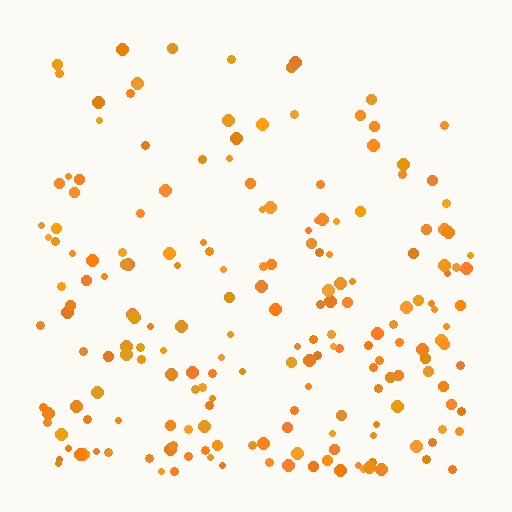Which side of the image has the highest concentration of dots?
The bottom.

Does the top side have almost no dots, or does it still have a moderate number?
Still a moderate number, just noticeably fewer than the bottom.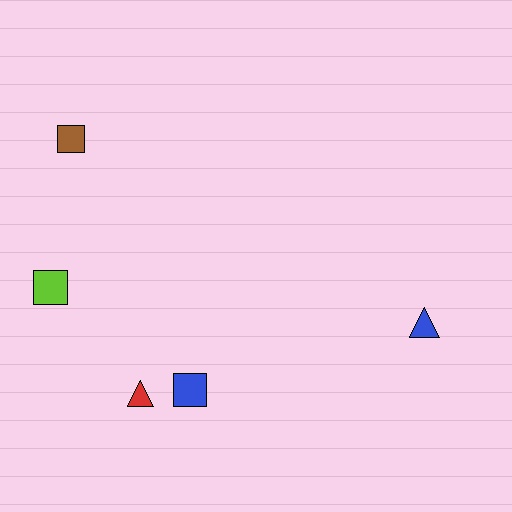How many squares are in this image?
There are 3 squares.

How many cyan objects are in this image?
There are no cyan objects.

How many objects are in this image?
There are 5 objects.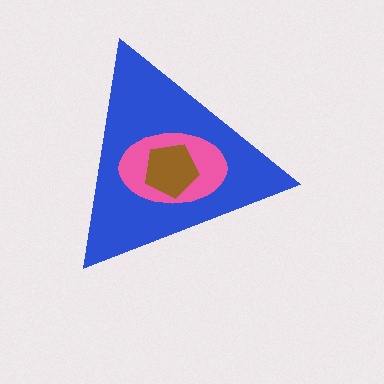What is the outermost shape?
The blue triangle.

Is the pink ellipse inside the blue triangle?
Yes.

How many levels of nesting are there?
3.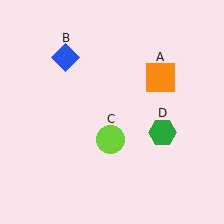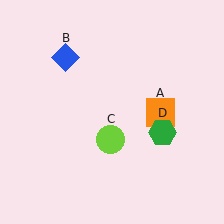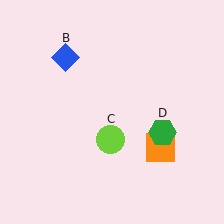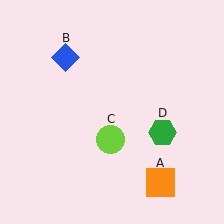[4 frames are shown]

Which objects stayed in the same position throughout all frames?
Blue diamond (object B) and lime circle (object C) and green hexagon (object D) remained stationary.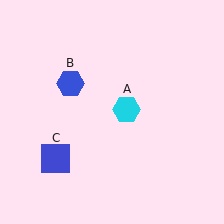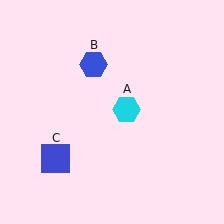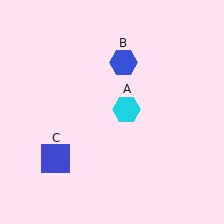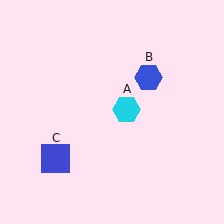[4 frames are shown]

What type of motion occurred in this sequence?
The blue hexagon (object B) rotated clockwise around the center of the scene.